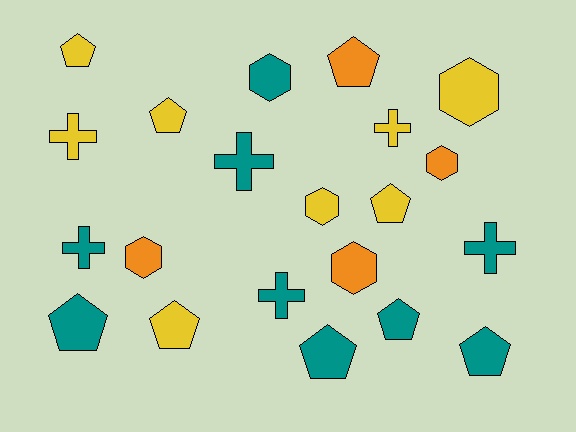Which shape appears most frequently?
Pentagon, with 9 objects.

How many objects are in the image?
There are 21 objects.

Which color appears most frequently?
Teal, with 9 objects.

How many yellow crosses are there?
There are 2 yellow crosses.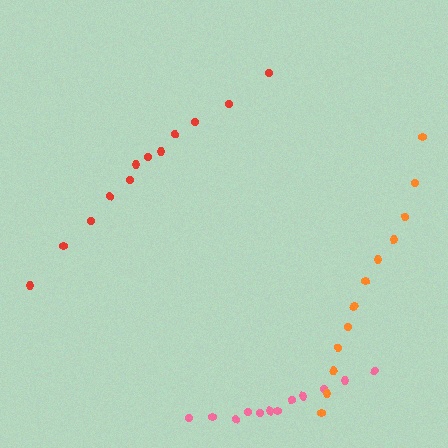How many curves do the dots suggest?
There are 3 distinct paths.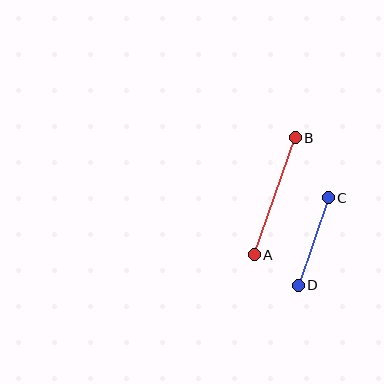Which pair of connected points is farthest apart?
Points A and B are farthest apart.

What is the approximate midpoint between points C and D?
The midpoint is at approximately (313, 241) pixels.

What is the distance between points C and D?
The distance is approximately 93 pixels.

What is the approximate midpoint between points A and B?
The midpoint is at approximately (275, 196) pixels.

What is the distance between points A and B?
The distance is approximately 124 pixels.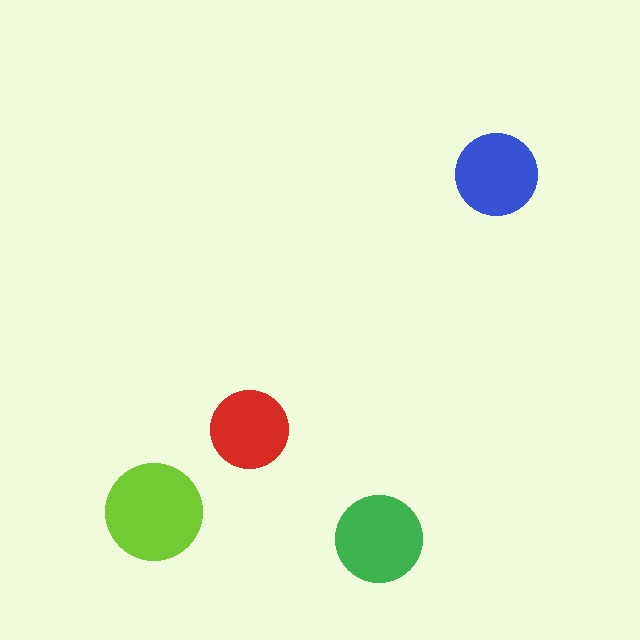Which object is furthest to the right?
The blue circle is rightmost.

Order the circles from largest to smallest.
the lime one, the green one, the blue one, the red one.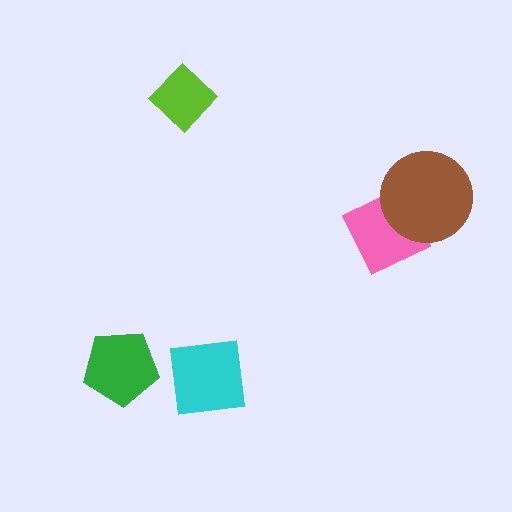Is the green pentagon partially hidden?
No, no other shape covers it.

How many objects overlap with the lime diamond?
0 objects overlap with the lime diamond.